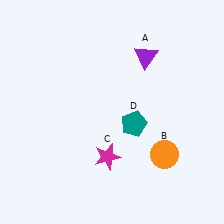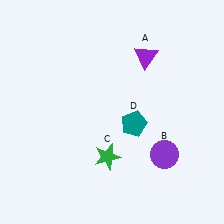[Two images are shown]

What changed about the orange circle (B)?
In Image 1, B is orange. In Image 2, it changed to purple.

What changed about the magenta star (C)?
In Image 1, C is magenta. In Image 2, it changed to green.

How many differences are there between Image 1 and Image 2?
There are 2 differences between the two images.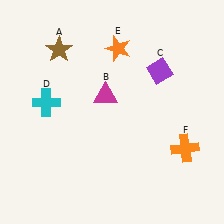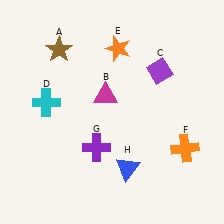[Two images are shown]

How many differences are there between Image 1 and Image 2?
There are 2 differences between the two images.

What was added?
A purple cross (G), a blue triangle (H) were added in Image 2.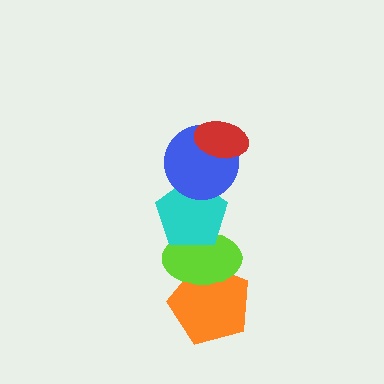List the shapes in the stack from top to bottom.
From top to bottom: the red ellipse, the blue circle, the cyan pentagon, the lime ellipse, the orange pentagon.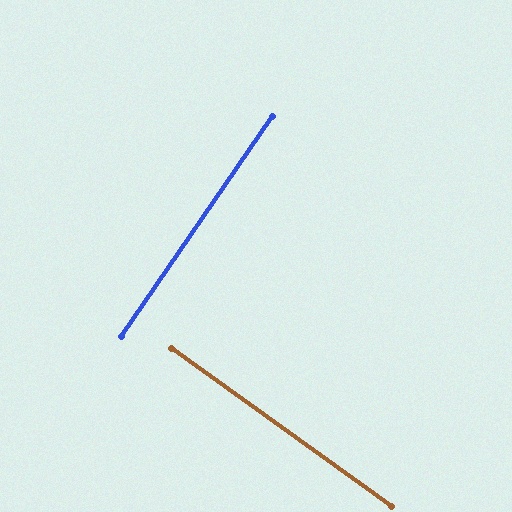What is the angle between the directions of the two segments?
Approximately 89 degrees.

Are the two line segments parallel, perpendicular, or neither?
Perpendicular — they meet at approximately 89°.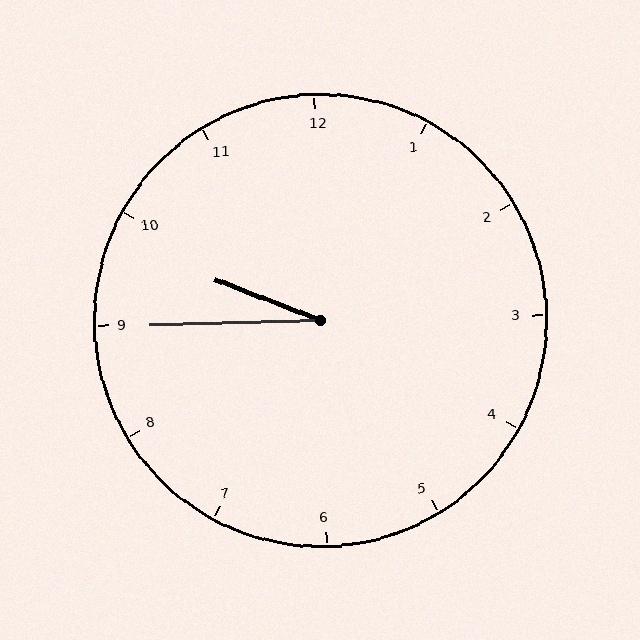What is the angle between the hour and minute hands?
Approximately 22 degrees.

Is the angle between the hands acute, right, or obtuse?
It is acute.